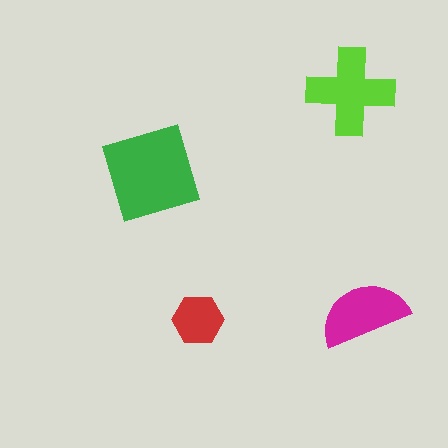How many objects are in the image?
There are 4 objects in the image.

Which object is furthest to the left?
The green square is leftmost.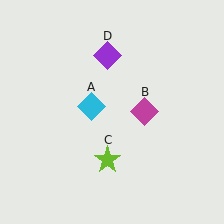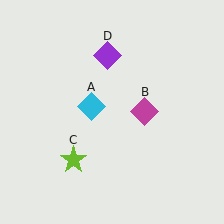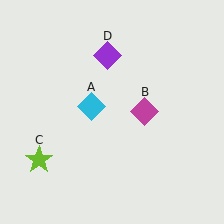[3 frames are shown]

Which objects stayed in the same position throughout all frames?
Cyan diamond (object A) and magenta diamond (object B) and purple diamond (object D) remained stationary.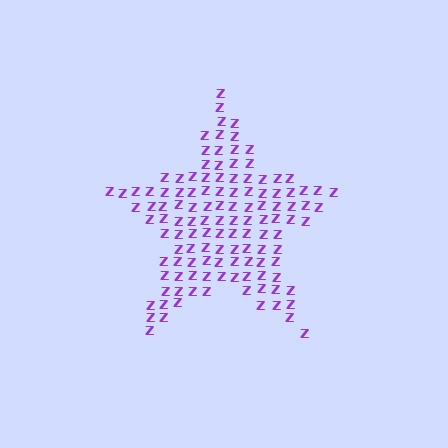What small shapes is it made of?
It is made of small letter Z's.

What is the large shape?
The large shape is a star.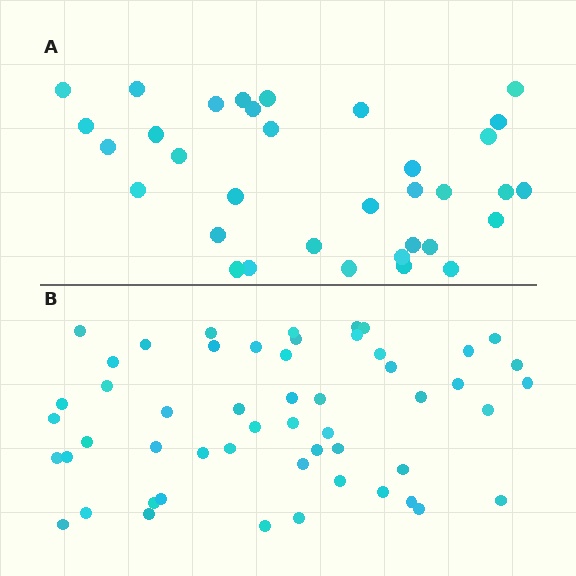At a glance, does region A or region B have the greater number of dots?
Region B (the bottom region) has more dots.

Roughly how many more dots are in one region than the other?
Region B has approximately 20 more dots than region A.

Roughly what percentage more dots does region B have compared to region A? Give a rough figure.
About 55% more.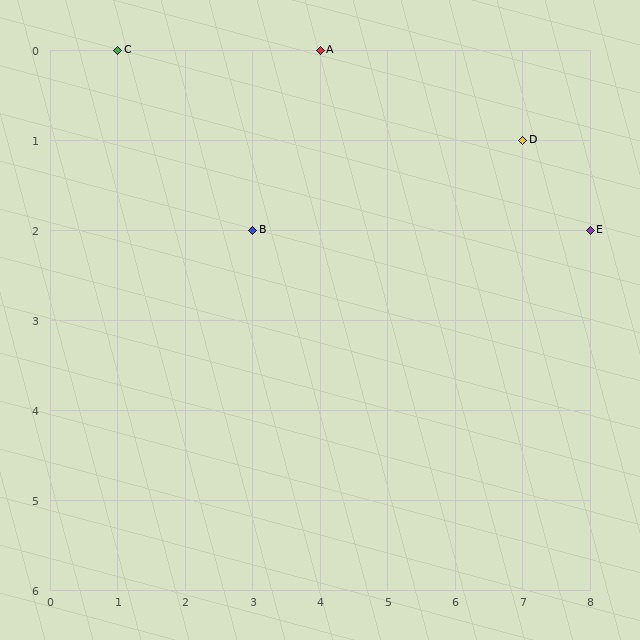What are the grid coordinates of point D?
Point D is at grid coordinates (7, 1).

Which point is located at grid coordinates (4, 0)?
Point A is at (4, 0).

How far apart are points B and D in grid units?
Points B and D are 4 columns and 1 row apart (about 4.1 grid units diagonally).